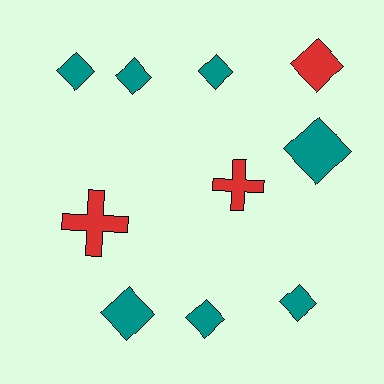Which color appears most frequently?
Teal, with 7 objects.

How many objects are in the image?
There are 10 objects.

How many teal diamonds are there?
There are 7 teal diamonds.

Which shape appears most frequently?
Diamond, with 8 objects.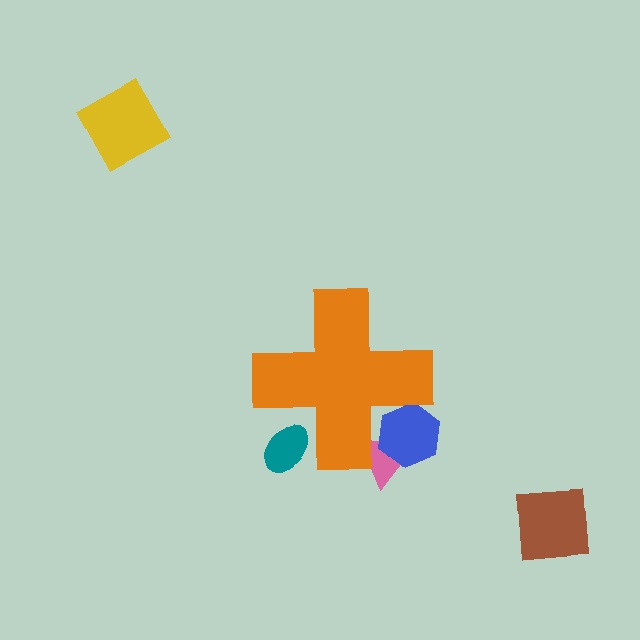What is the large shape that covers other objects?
An orange cross.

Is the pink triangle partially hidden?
Yes, the pink triangle is partially hidden behind the orange cross.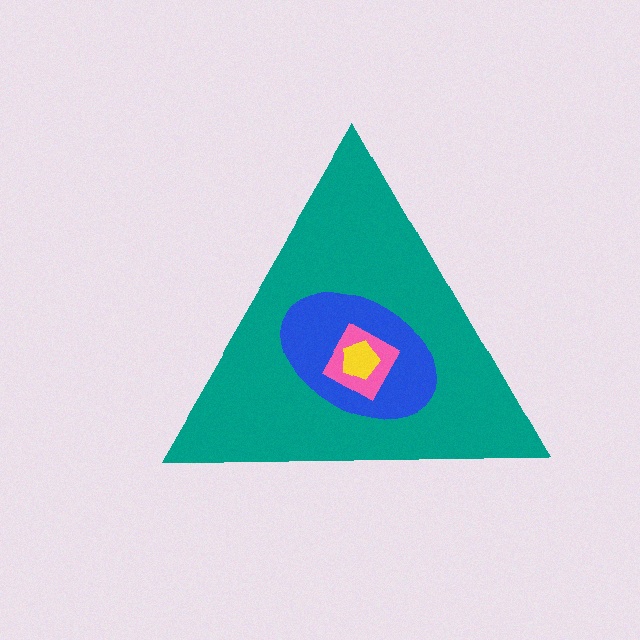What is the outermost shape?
The teal triangle.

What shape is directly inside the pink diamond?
The yellow pentagon.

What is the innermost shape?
The yellow pentagon.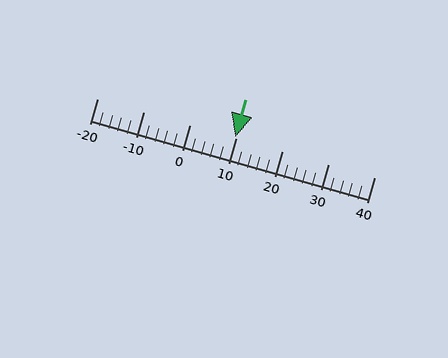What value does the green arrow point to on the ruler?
The green arrow points to approximately 10.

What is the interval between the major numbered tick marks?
The major tick marks are spaced 10 units apart.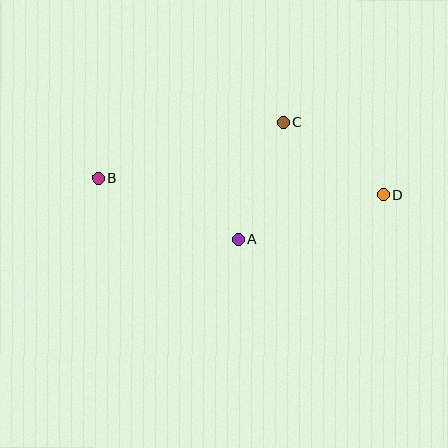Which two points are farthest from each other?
Points B and D are farthest from each other.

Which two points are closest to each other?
Points C and D are closest to each other.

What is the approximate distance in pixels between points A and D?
The distance between A and D is approximately 152 pixels.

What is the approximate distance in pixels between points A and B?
The distance between A and B is approximately 153 pixels.